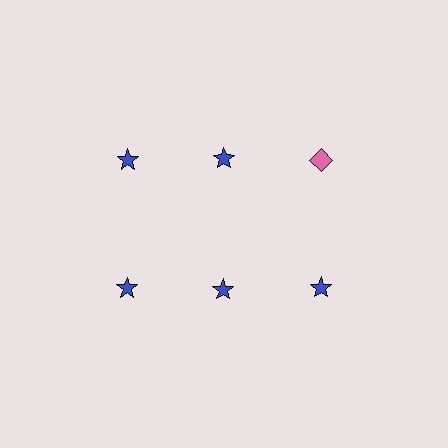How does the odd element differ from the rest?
It differs in both color (pink instead of blue) and shape (diamond instead of star).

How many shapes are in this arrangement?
There are 6 shapes arranged in a grid pattern.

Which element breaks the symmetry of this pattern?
The pink diamond in the top row, center column breaks the symmetry. All other shapes are blue stars.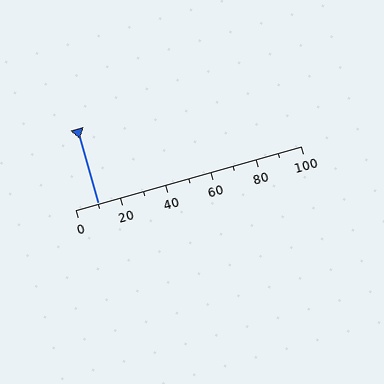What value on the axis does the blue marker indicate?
The marker indicates approximately 10.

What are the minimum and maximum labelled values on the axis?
The axis runs from 0 to 100.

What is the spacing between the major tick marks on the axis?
The major ticks are spaced 20 apart.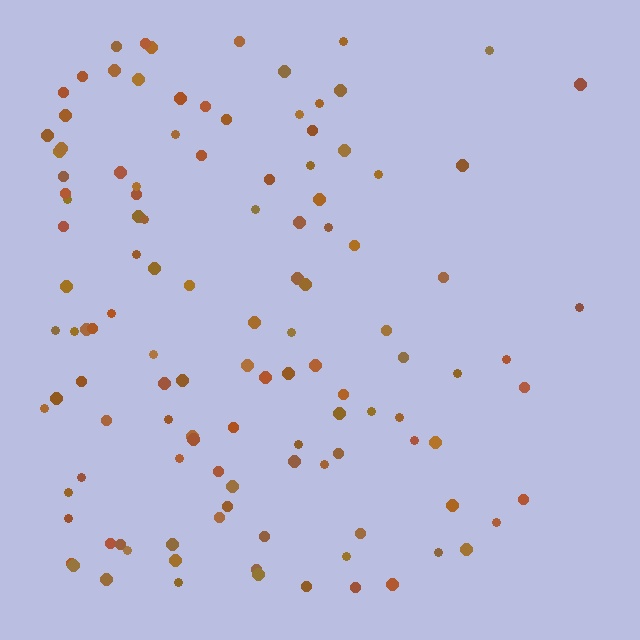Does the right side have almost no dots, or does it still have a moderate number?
Still a moderate number, just noticeably fewer than the left.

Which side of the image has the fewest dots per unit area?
The right.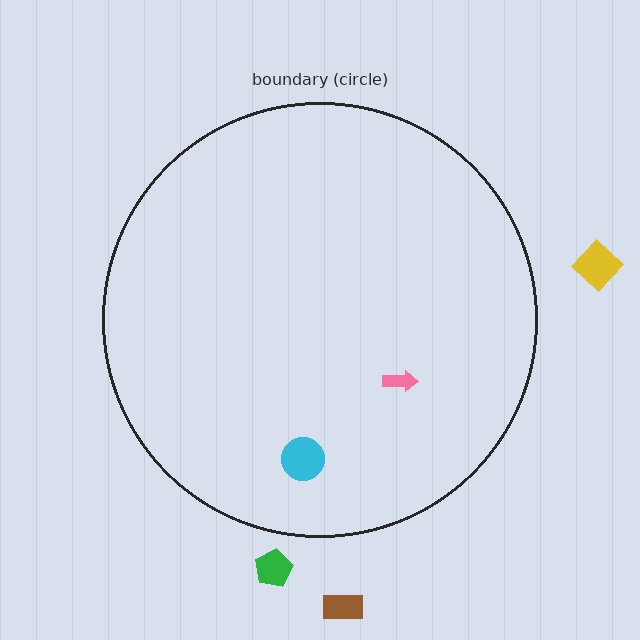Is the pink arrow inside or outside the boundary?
Inside.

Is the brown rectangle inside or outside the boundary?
Outside.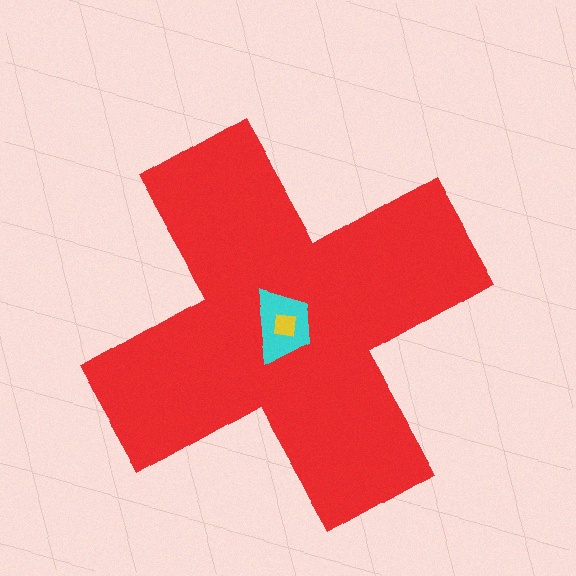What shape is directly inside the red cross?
The cyan trapezoid.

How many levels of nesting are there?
3.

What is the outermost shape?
The red cross.